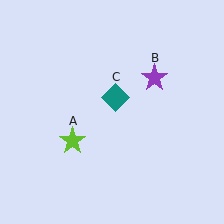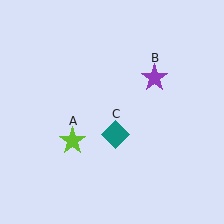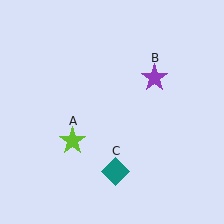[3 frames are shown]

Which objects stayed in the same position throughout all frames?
Lime star (object A) and purple star (object B) remained stationary.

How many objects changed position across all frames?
1 object changed position: teal diamond (object C).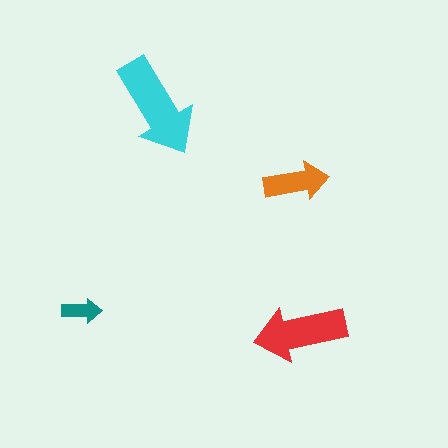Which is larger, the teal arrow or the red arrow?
The red one.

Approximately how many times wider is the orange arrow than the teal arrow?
About 1.5 times wider.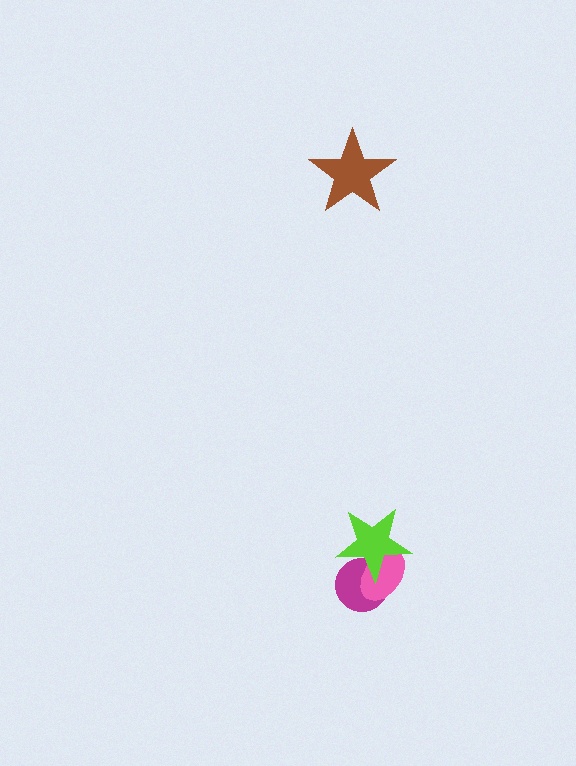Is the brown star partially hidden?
No, no other shape covers it.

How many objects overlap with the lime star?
2 objects overlap with the lime star.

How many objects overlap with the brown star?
0 objects overlap with the brown star.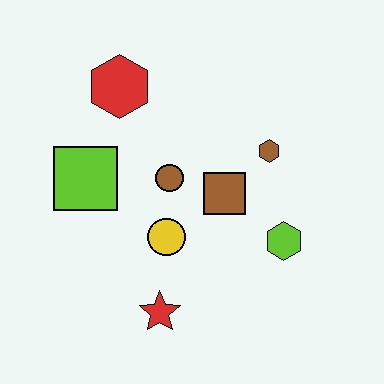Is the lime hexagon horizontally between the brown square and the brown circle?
No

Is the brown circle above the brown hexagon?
No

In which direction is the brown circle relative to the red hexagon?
The brown circle is below the red hexagon.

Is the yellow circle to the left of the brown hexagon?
Yes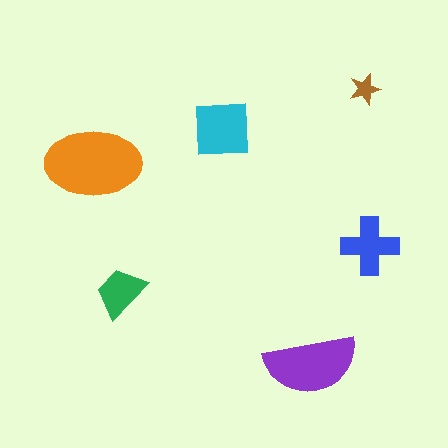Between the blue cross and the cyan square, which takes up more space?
The cyan square.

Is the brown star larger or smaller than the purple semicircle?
Smaller.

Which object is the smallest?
The brown star.